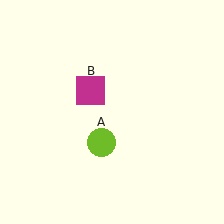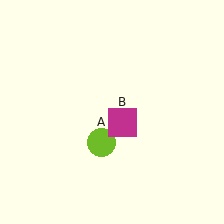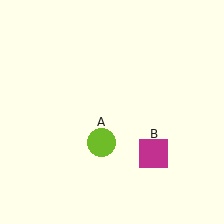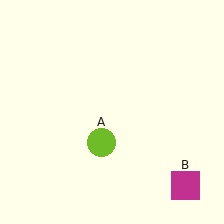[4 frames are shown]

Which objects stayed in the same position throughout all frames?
Lime circle (object A) remained stationary.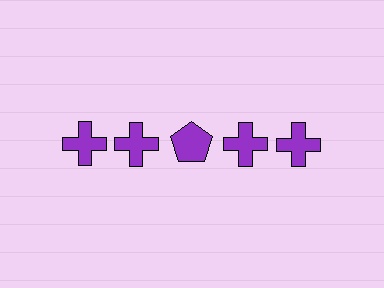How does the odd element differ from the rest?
It has a different shape: pentagon instead of cross.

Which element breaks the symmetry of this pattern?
The purple pentagon in the top row, center column breaks the symmetry. All other shapes are purple crosses.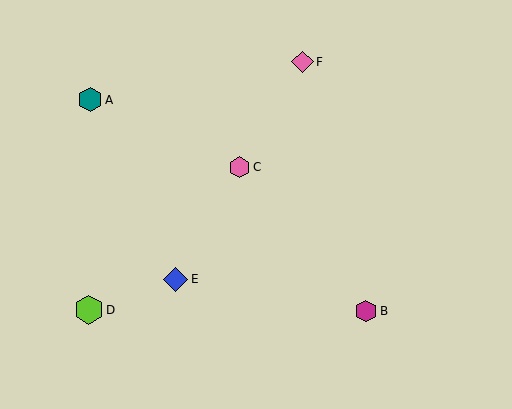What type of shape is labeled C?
Shape C is a pink hexagon.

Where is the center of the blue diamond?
The center of the blue diamond is at (176, 279).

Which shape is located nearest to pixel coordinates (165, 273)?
The blue diamond (labeled E) at (176, 279) is nearest to that location.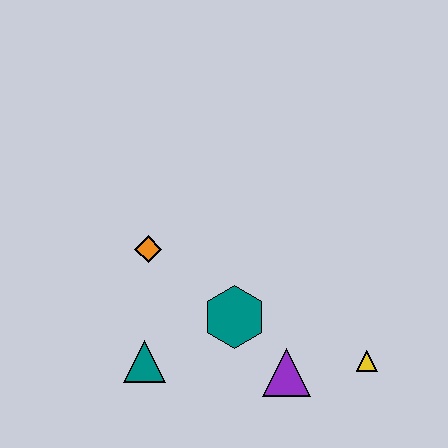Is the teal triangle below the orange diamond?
Yes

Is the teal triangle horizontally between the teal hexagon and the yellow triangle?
No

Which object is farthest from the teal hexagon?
The yellow triangle is farthest from the teal hexagon.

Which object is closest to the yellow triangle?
The purple triangle is closest to the yellow triangle.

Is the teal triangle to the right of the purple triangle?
No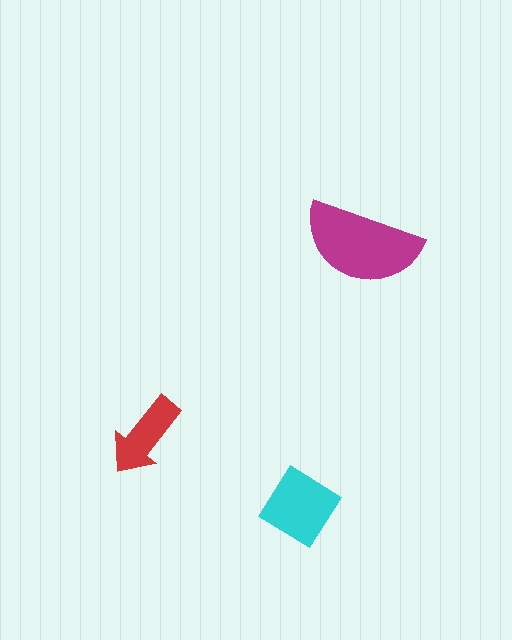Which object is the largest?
The magenta semicircle.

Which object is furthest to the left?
The red arrow is leftmost.